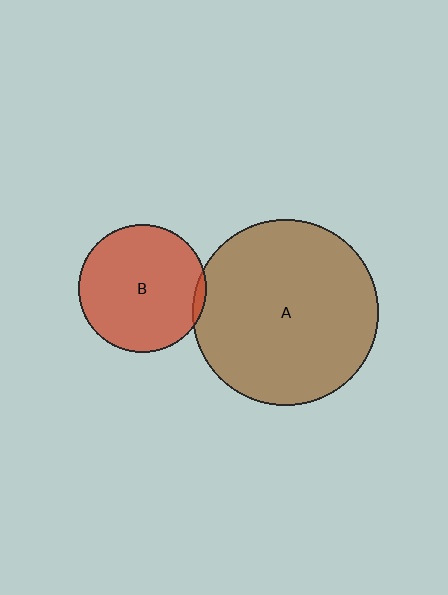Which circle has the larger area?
Circle A (brown).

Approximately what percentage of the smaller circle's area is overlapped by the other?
Approximately 5%.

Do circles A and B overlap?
Yes.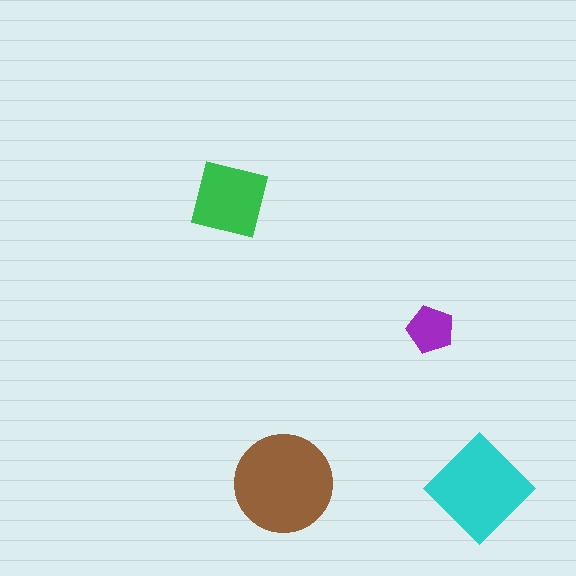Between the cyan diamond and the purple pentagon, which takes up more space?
The cyan diamond.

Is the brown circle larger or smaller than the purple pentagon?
Larger.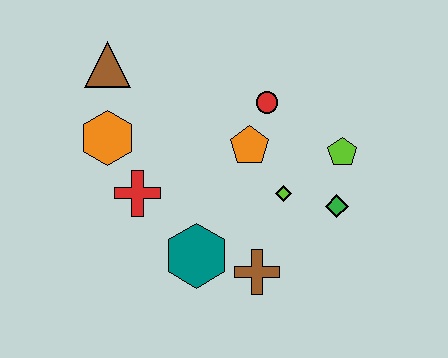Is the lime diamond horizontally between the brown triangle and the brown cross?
No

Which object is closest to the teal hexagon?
The brown cross is closest to the teal hexagon.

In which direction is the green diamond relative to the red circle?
The green diamond is below the red circle.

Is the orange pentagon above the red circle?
No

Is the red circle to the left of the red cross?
No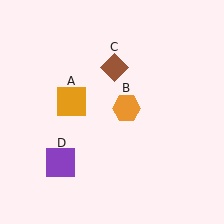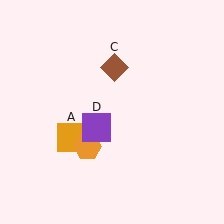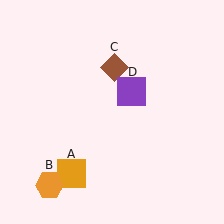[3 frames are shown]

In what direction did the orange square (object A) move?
The orange square (object A) moved down.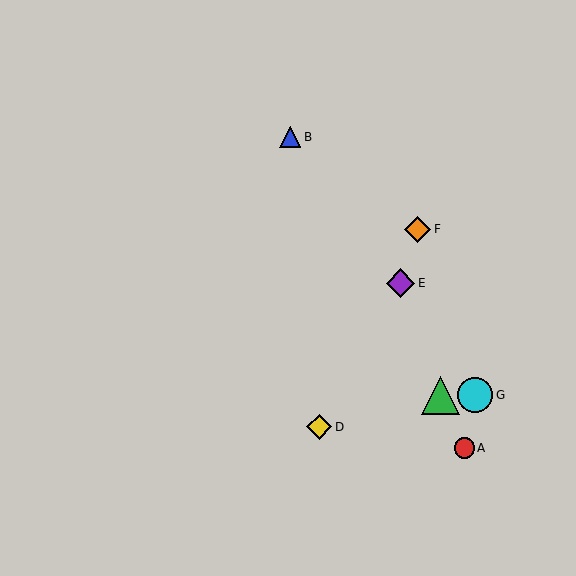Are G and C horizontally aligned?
Yes, both are at y≈395.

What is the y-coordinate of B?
Object B is at y≈137.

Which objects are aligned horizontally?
Objects C, G are aligned horizontally.